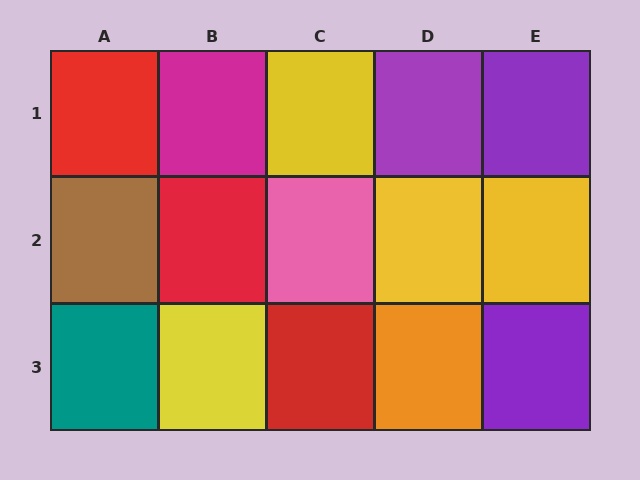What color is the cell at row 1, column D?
Purple.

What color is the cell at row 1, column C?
Yellow.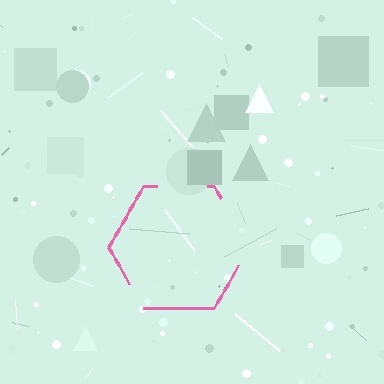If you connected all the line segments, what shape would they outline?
They would outline a hexagon.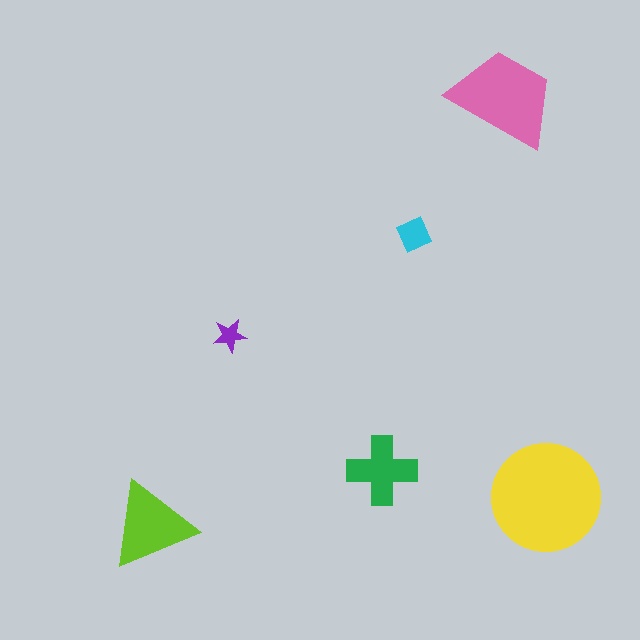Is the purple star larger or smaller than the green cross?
Smaller.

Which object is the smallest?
The purple star.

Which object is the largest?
The yellow circle.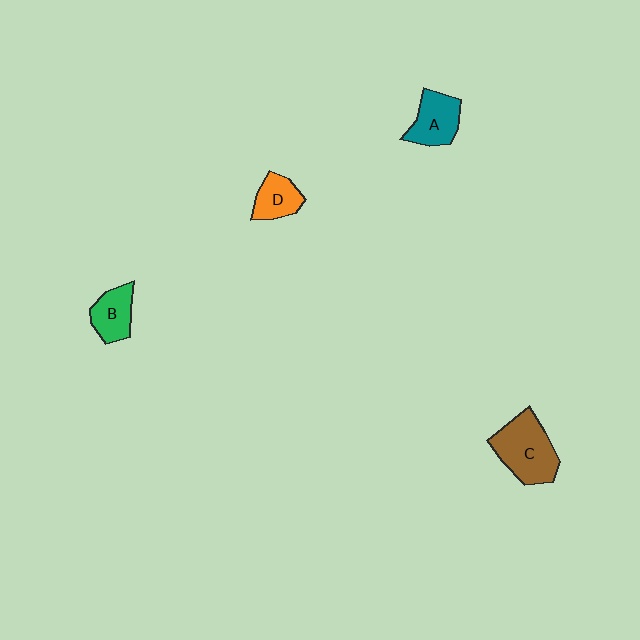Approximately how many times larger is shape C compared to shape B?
Approximately 1.7 times.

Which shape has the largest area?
Shape C (brown).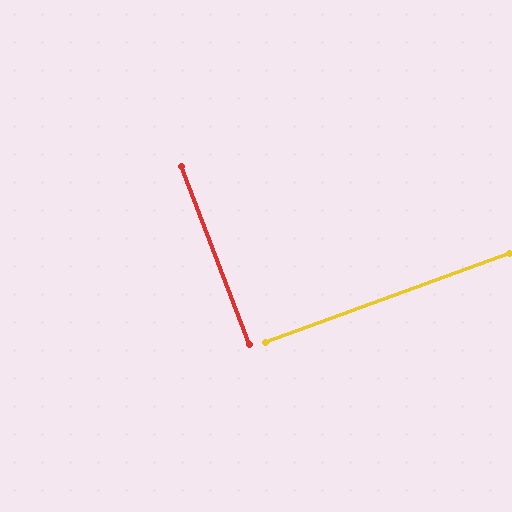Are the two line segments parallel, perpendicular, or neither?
Perpendicular — they meet at approximately 89°.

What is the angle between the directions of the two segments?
Approximately 89 degrees.